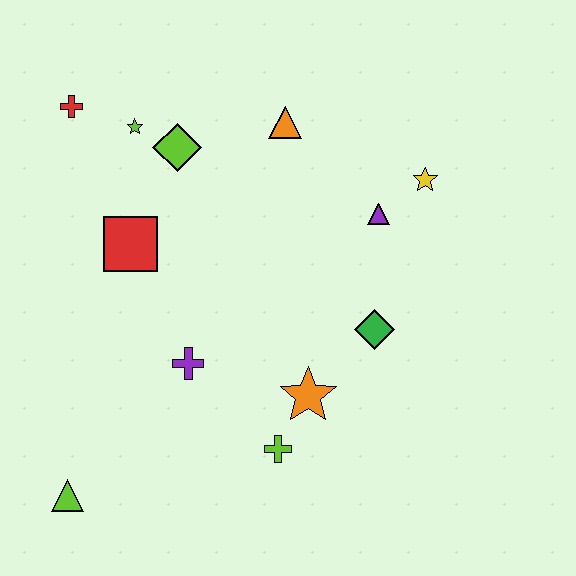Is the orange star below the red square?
Yes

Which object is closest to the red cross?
The lime star is closest to the red cross.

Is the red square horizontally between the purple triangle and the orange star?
No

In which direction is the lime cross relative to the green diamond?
The lime cross is below the green diamond.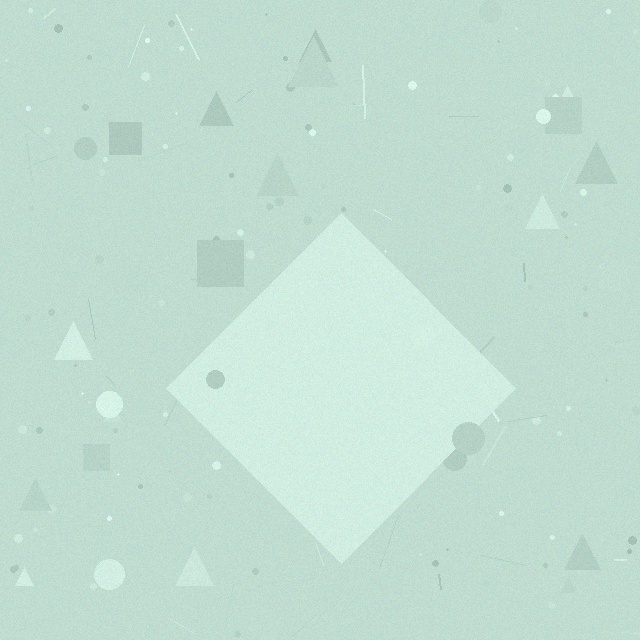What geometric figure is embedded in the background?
A diamond is embedded in the background.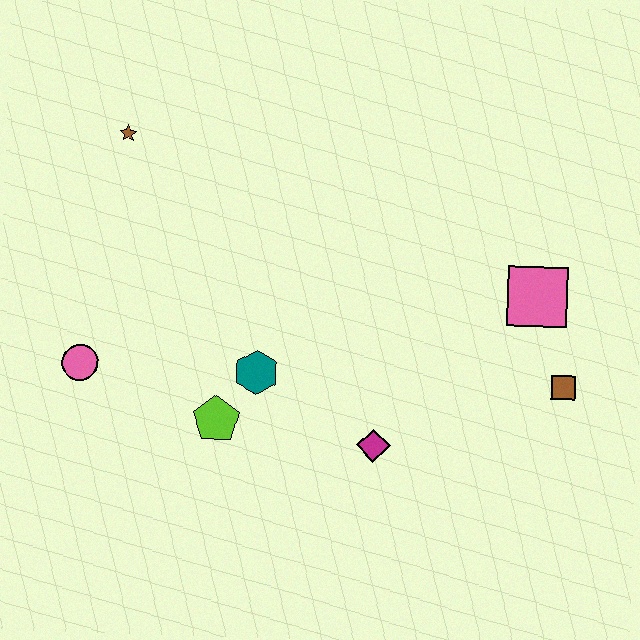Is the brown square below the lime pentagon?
No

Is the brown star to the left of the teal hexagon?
Yes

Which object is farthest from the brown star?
The brown square is farthest from the brown star.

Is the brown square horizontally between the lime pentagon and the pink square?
No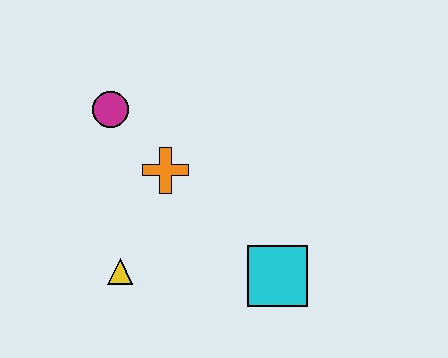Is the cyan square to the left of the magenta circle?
No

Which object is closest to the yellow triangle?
The orange cross is closest to the yellow triangle.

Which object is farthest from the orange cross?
The cyan square is farthest from the orange cross.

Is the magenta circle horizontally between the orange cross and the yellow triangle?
No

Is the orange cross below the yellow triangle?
No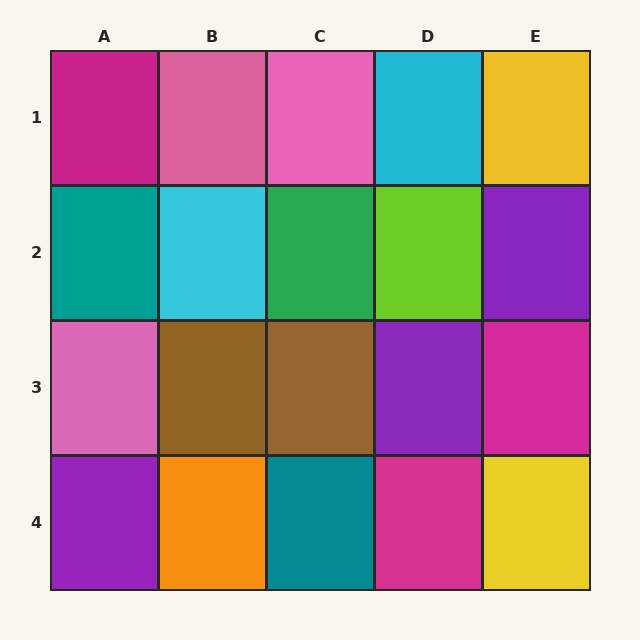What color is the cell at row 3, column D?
Purple.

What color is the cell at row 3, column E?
Magenta.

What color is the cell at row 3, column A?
Pink.